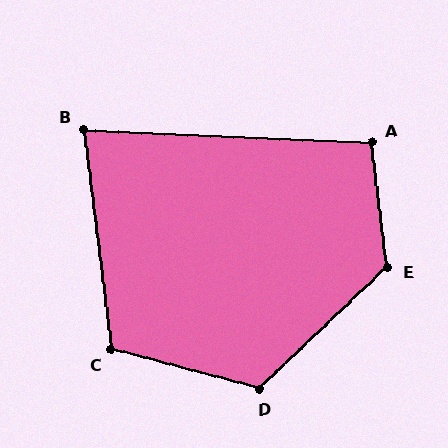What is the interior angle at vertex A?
Approximately 100 degrees (obtuse).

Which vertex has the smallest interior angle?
B, at approximately 80 degrees.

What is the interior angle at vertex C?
Approximately 112 degrees (obtuse).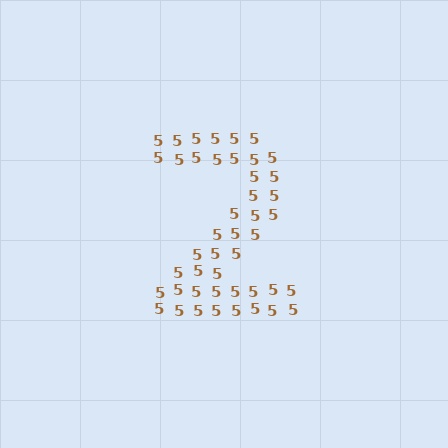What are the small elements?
The small elements are digit 5's.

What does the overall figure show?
The overall figure shows the digit 2.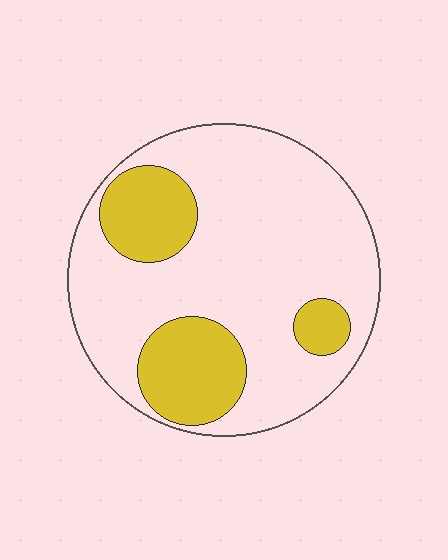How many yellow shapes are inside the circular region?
3.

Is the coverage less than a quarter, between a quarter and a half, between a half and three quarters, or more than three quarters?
Between a quarter and a half.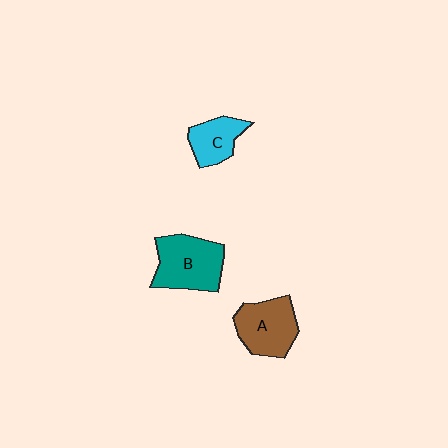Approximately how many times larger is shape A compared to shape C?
Approximately 1.5 times.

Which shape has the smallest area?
Shape C (cyan).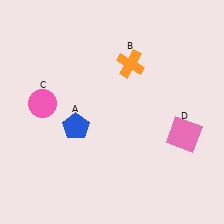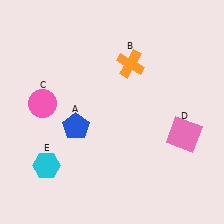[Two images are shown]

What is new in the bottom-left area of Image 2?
A cyan hexagon (E) was added in the bottom-left area of Image 2.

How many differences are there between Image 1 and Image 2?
There is 1 difference between the two images.